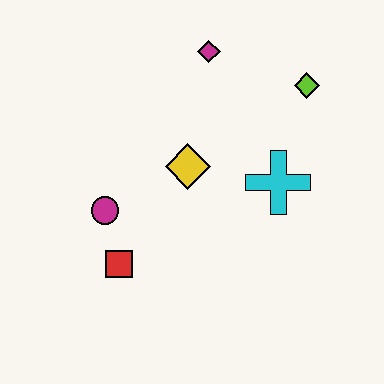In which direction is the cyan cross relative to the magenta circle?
The cyan cross is to the right of the magenta circle.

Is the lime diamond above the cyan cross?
Yes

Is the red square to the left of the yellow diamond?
Yes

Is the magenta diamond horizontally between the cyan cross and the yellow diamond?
Yes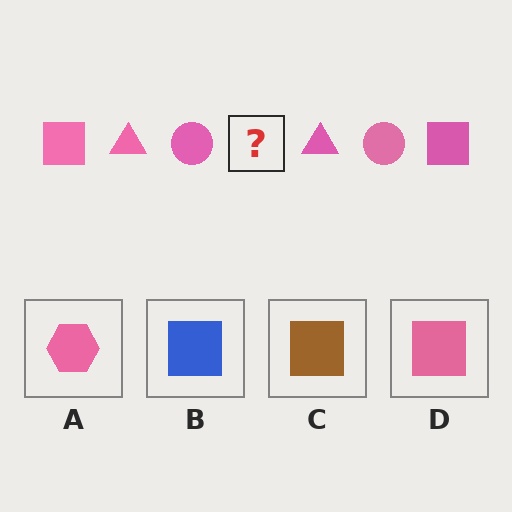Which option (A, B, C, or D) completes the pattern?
D.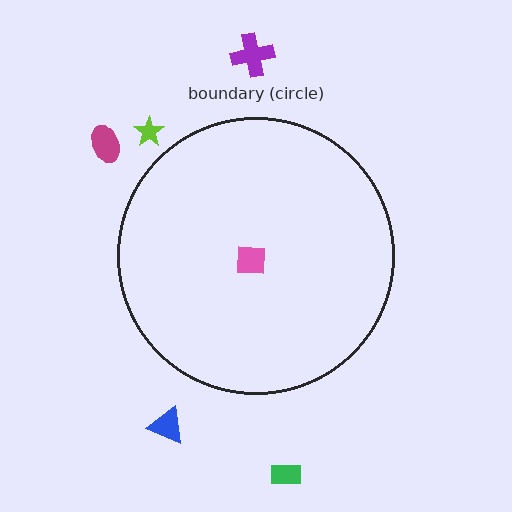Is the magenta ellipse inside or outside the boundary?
Outside.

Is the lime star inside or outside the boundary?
Outside.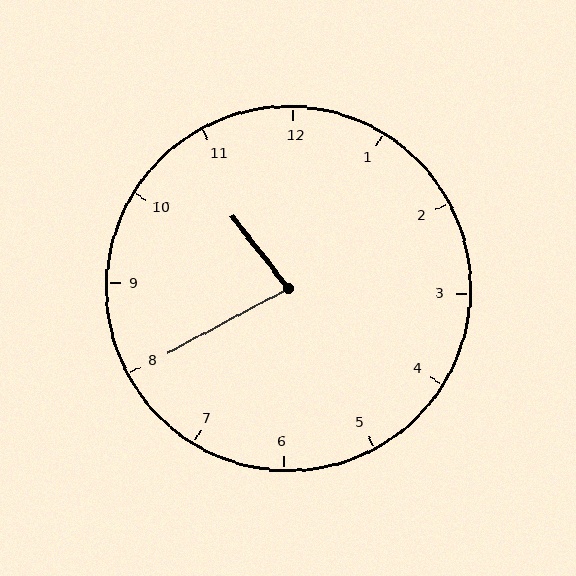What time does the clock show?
10:40.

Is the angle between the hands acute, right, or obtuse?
It is acute.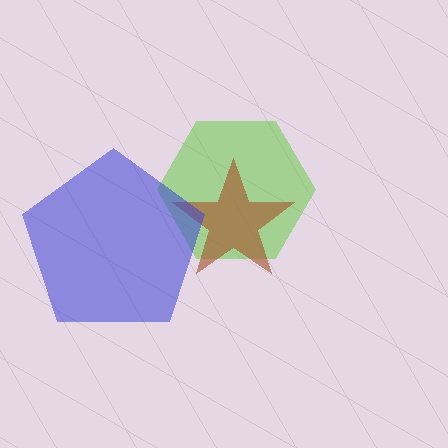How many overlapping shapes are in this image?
There are 3 overlapping shapes in the image.